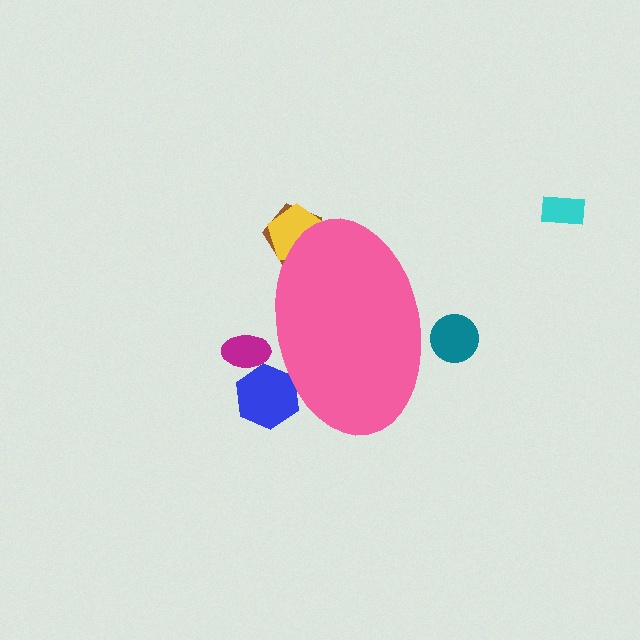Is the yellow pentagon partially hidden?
Yes, the yellow pentagon is partially hidden behind the pink ellipse.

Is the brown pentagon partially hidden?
Yes, the brown pentagon is partially hidden behind the pink ellipse.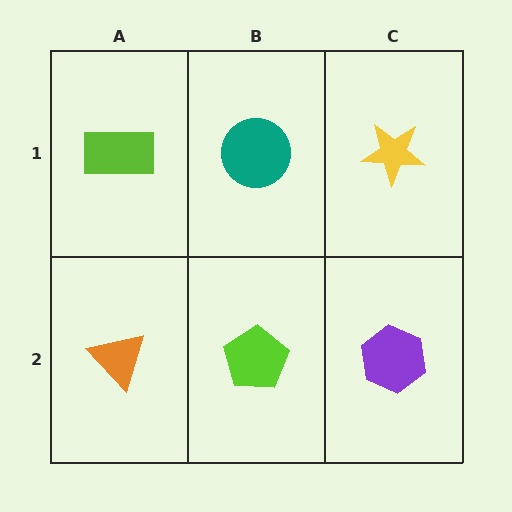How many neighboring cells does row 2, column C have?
2.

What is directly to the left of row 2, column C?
A lime pentagon.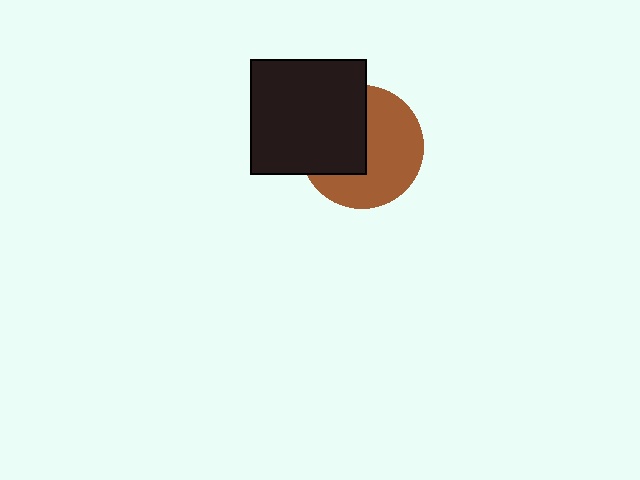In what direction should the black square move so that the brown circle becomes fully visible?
The black square should move left. That is the shortest direction to clear the overlap and leave the brown circle fully visible.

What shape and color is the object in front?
The object in front is a black square.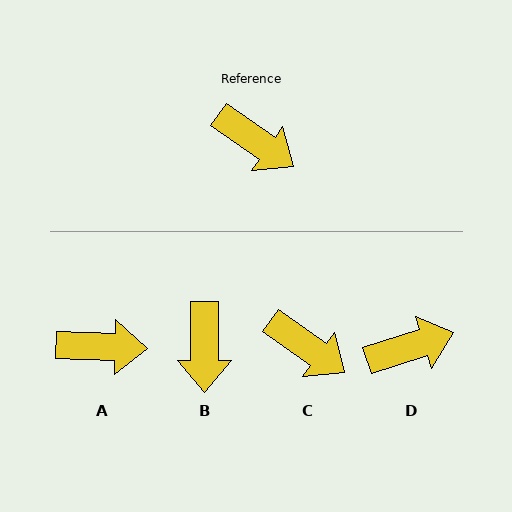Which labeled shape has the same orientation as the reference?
C.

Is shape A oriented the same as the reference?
No, it is off by about 33 degrees.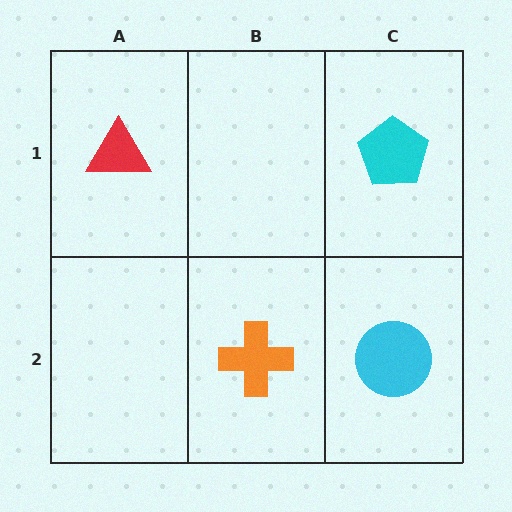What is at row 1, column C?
A cyan pentagon.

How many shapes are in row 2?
2 shapes.